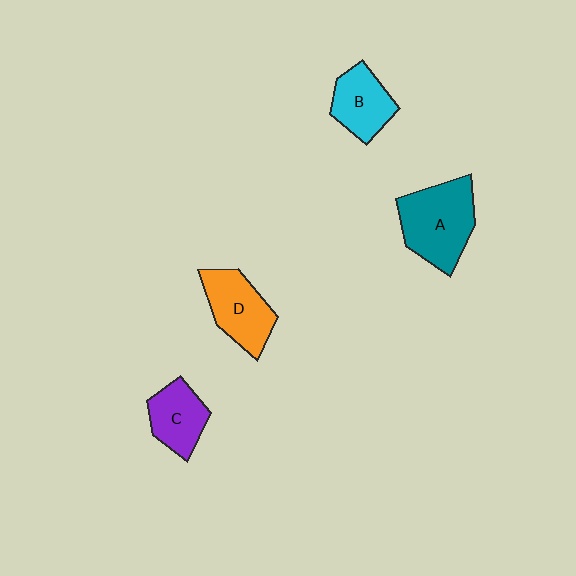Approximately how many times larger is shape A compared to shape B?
Approximately 1.6 times.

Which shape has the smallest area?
Shape C (purple).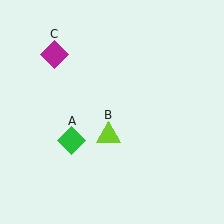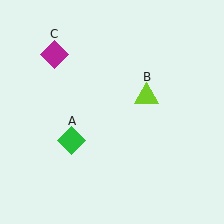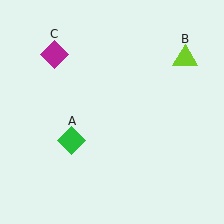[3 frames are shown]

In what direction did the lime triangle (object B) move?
The lime triangle (object B) moved up and to the right.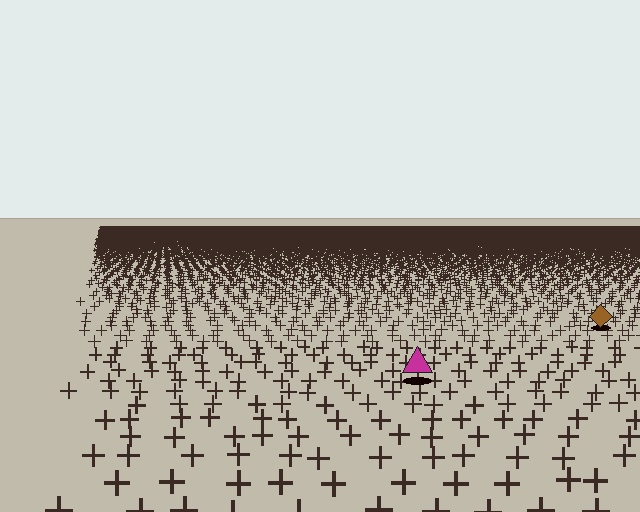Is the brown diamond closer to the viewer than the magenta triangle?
No. The magenta triangle is closer — you can tell from the texture gradient: the ground texture is coarser near it.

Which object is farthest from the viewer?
The brown diamond is farthest from the viewer. It appears smaller and the ground texture around it is denser.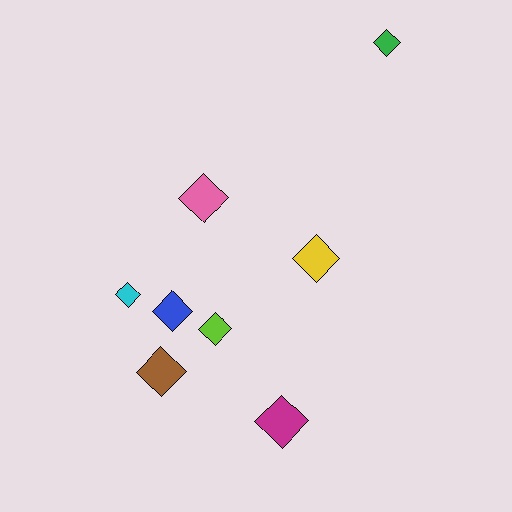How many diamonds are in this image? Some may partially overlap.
There are 8 diamonds.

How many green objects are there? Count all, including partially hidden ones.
There is 1 green object.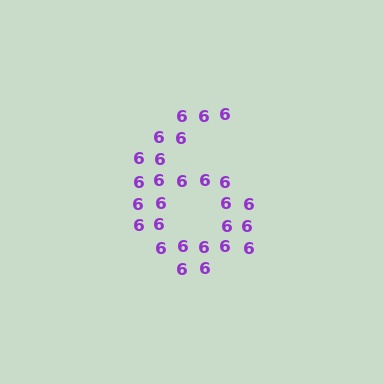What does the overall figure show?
The overall figure shows the digit 6.